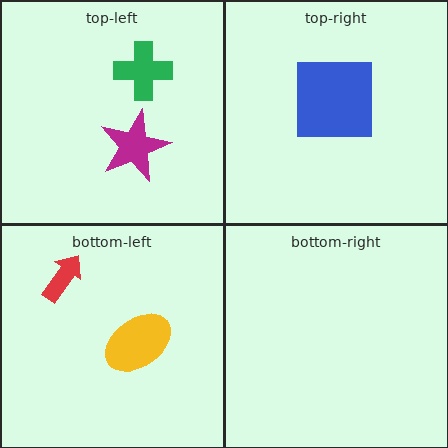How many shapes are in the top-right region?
1.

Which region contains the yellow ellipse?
The bottom-left region.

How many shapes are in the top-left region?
2.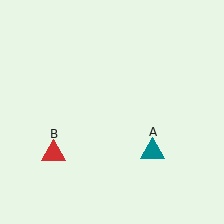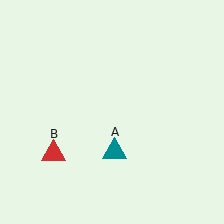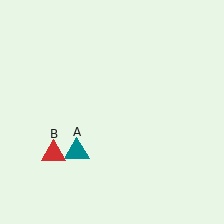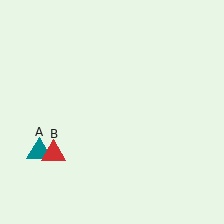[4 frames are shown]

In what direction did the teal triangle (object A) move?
The teal triangle (object A) moved left.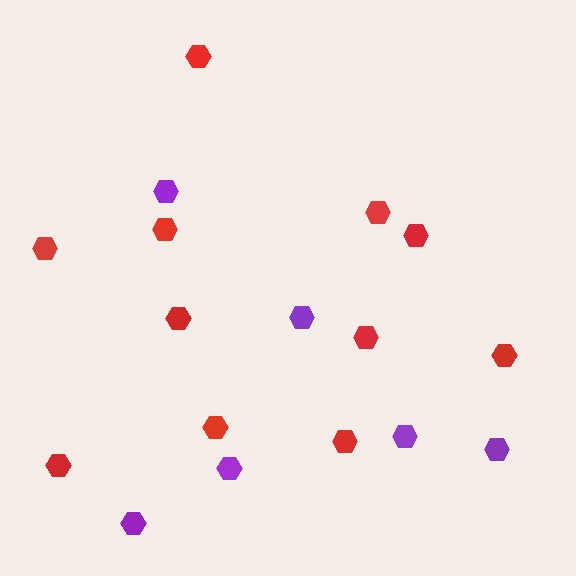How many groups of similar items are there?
There are 2 groups: one group of red hexagons (11) and one group of purple hexagons (6).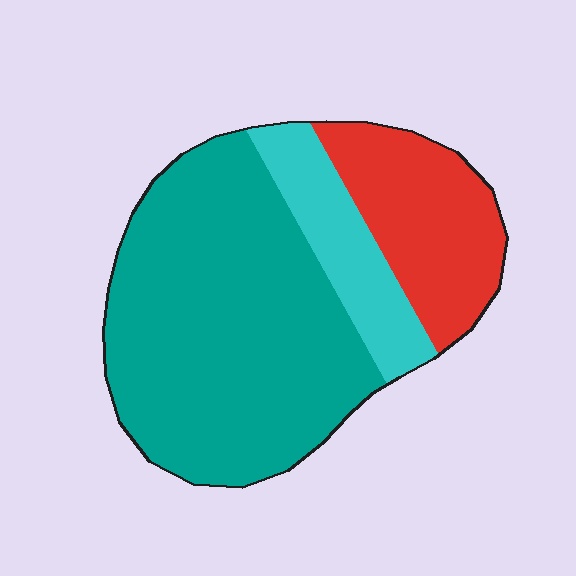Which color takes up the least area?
Cyan, at roughly 15%.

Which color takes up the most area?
Teal, at roughly 60%.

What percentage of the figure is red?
Red covers roughly 25% of the figure.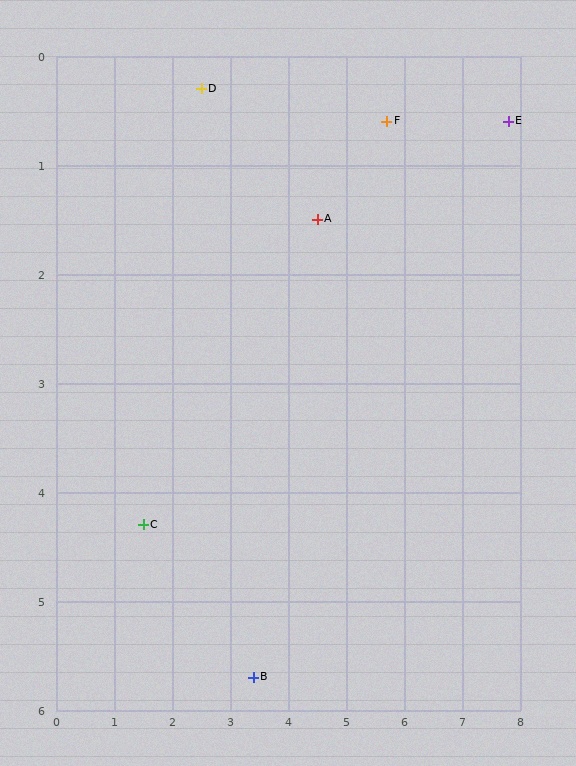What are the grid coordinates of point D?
Point D is at approximately (2.5, 0.3).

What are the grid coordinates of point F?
Point F is at approximately (5.7, 0.6).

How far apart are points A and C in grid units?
Points A and C are about 4.1 grid units apart.